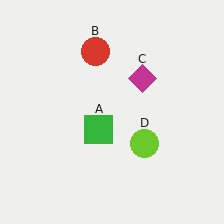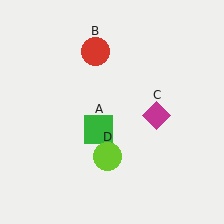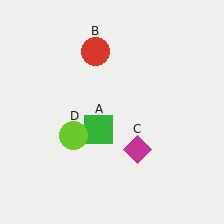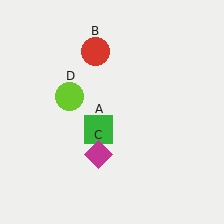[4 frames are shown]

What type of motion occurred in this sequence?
The magenta diamond (object C), lime circle (object D) rotated clockwise around the center of the scene.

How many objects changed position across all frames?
2 objects changed position: magenta diamond (object C), lime circle (object D).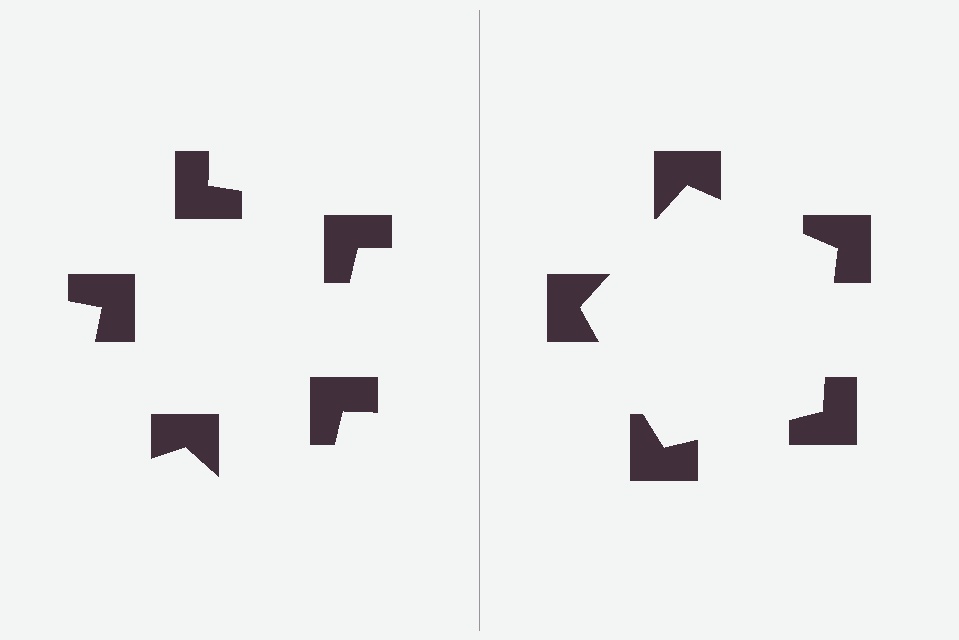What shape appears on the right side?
An illusory pentagon.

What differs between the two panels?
The notched squares are positioned identically on both sides; only the wedge orientations differ. On the right they align to a pentagon; on the left they are misaligned.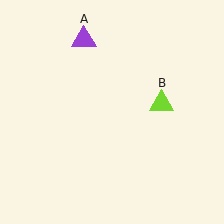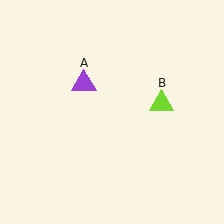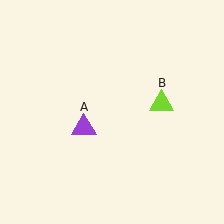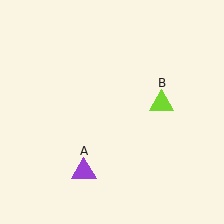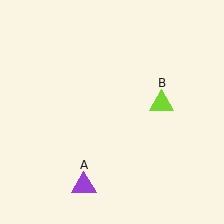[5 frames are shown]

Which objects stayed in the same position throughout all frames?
Lime triangle (object B) remained stationary.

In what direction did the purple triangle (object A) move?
The purple triangle (object A) moved down.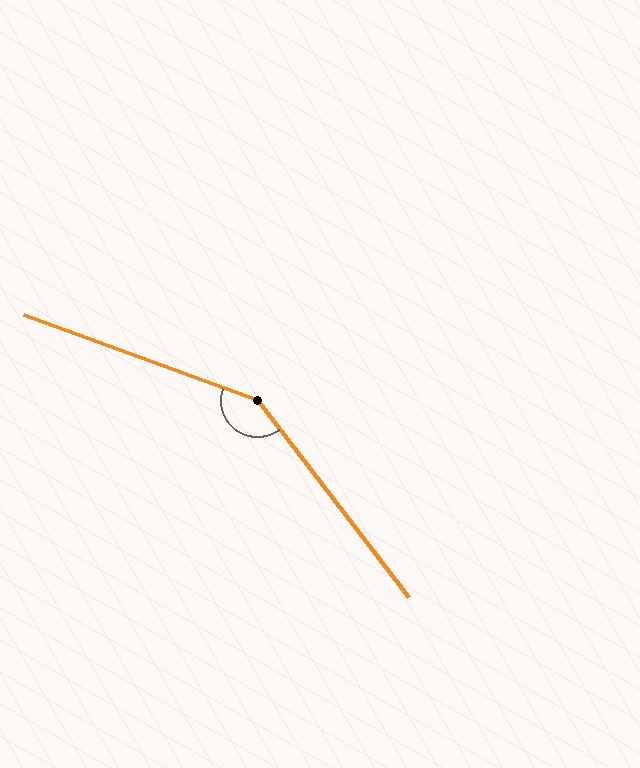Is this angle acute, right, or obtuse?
It is obtuse.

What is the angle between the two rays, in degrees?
Approximately 148 degrees.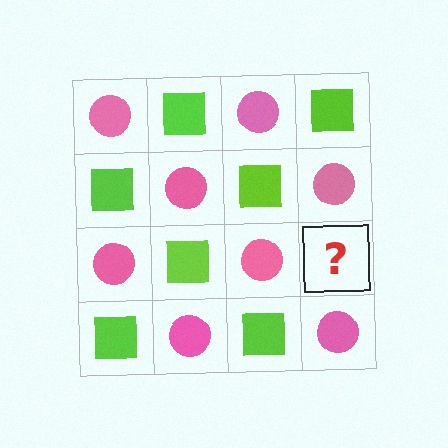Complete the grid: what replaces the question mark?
The question mark should be replaced with a lime square.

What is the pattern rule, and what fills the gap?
The rule is that it alternates pink circle and lime square in a checkerboard pattern. The gap should be filled with a lime square.